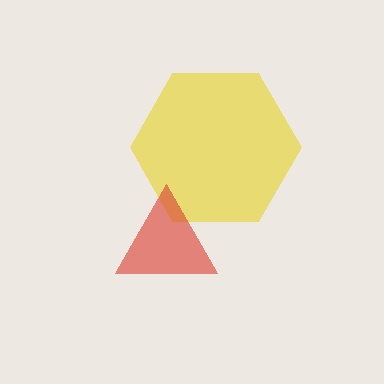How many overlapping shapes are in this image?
There are 2 overlapping shapes in the image.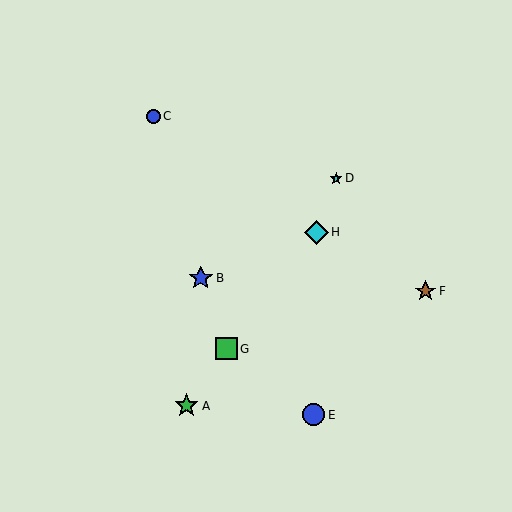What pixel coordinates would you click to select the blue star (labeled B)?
Click at (201, 278) to select the blue star B.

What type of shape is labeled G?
Shape G is a green square.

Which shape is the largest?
The blue star (labeled B) is the largest.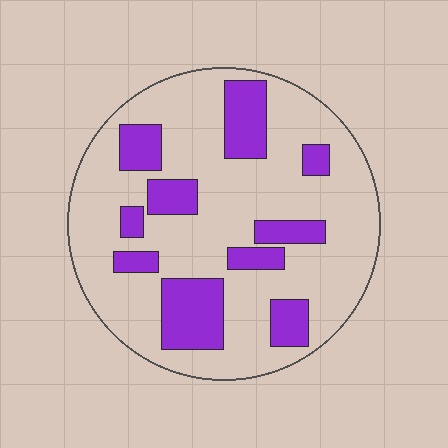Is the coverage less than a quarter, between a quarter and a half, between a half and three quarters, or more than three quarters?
Between a quarter and a half.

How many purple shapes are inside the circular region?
10.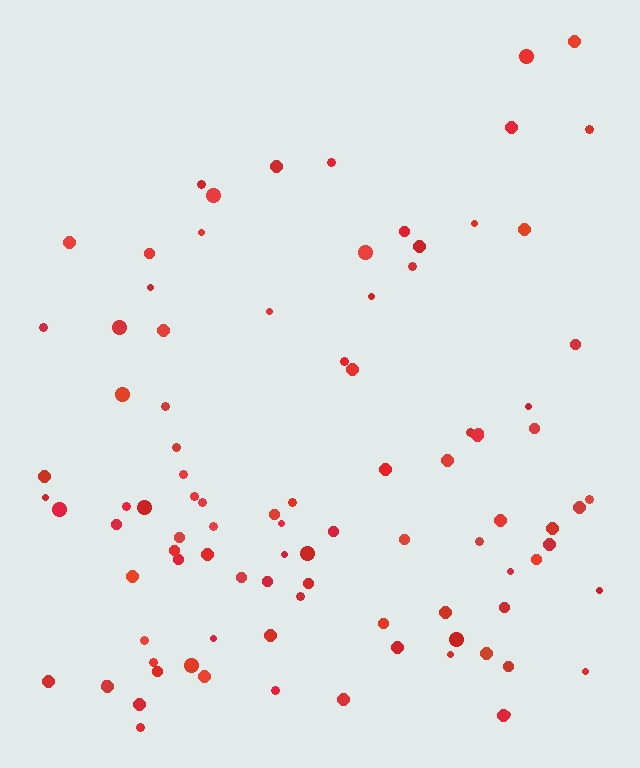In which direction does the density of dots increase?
From top to bottom, with the bottom side densest.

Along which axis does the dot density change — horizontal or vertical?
Vertical.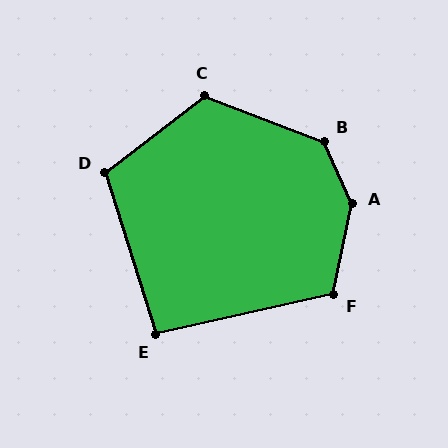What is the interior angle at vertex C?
Approximately 121 degrees (obtuse).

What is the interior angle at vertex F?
Approximately 115 degrees (obtuse).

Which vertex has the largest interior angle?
A, at approximately 144 degrees.